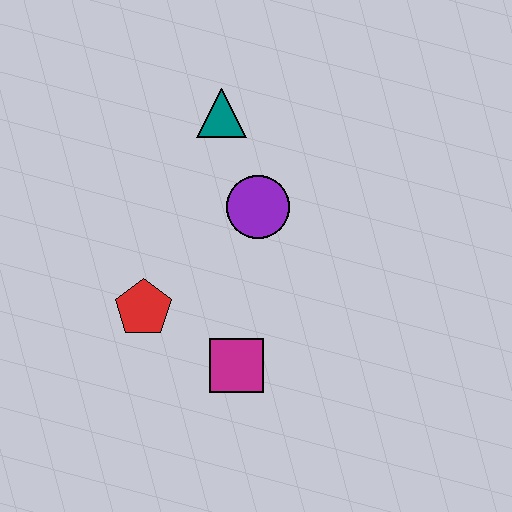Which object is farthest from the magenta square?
The teal triangle is farthest from the magenta square.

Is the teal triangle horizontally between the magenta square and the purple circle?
No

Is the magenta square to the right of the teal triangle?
Yes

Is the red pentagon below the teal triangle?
Yes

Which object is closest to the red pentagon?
The magenta square is closest to the red pentagon.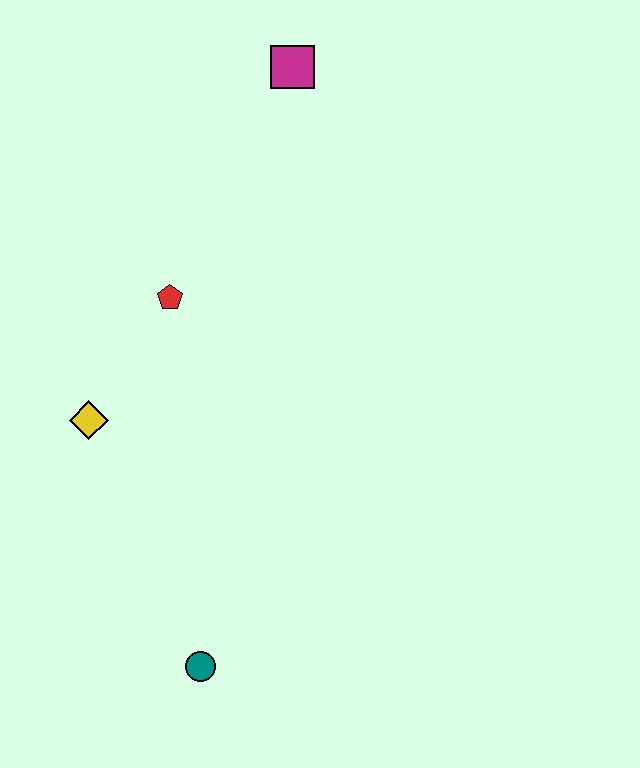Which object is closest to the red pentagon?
The yellow diamond is closest to the red pentagon.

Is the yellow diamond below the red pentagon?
Yes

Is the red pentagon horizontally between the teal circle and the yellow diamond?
Yes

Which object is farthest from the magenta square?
The teal circle is farthest from the magenta square.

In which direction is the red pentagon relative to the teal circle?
The red pentagon is above the teal circle.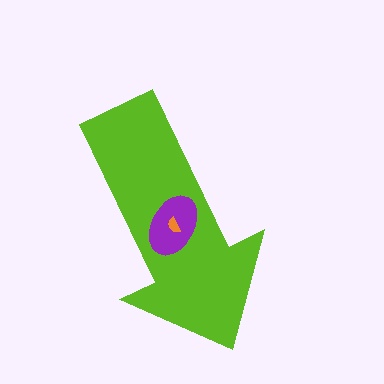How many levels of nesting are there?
3.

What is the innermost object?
The orange semicircle.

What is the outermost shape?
The lime arrow.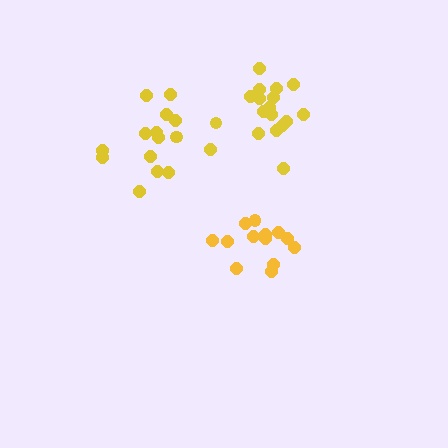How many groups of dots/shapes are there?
There are 3 groups.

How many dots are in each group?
Group 1: 13 dots, Group 2: 18 dots, Group 3: 14 dots (45 total).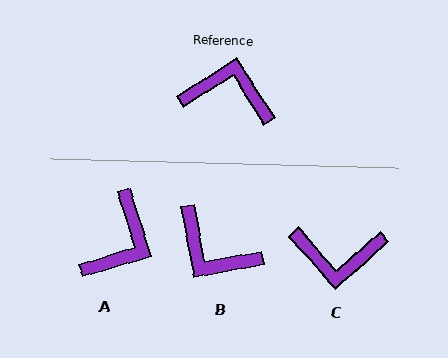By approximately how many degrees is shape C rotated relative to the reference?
Approximately 171 degrees clockwise.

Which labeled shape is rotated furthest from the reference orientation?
C, about 171 degrees away.